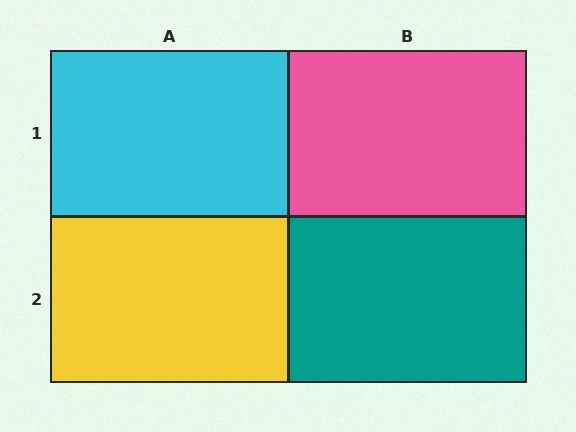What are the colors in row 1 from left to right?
Cyan, pink.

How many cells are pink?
1 cell is pink.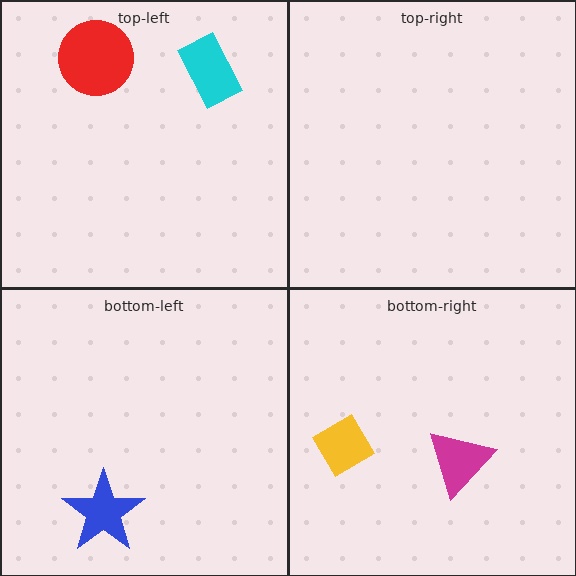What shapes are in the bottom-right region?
The magenta triangle, the yellow diamond.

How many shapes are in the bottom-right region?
2.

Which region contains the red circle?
The top-left region.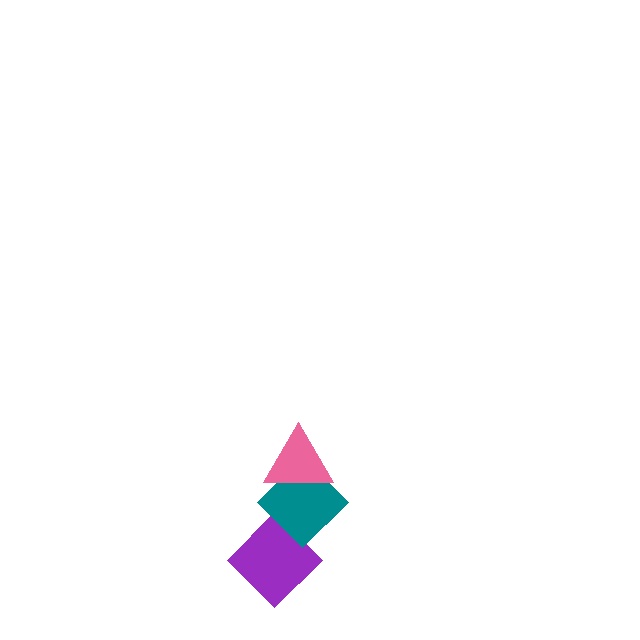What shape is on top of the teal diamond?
The pink triangle is on top of the teal diamond.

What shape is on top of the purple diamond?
The teal diamond is on top of the purple diamond.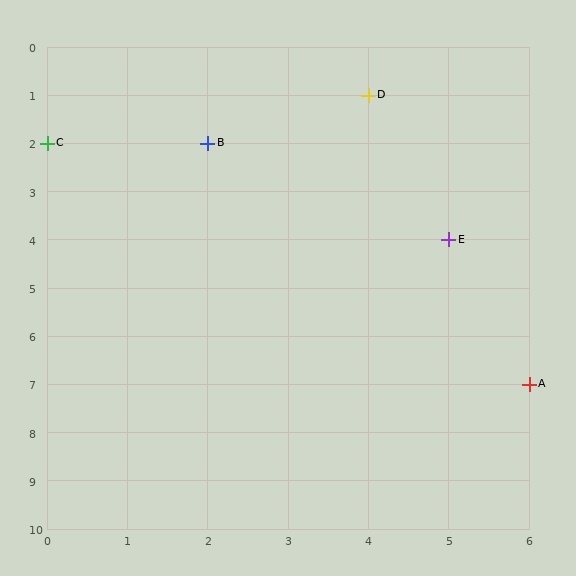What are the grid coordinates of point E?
Point E is at grid coordinates (5, 4).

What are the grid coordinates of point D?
Point D is at grid coordinates (4, 1).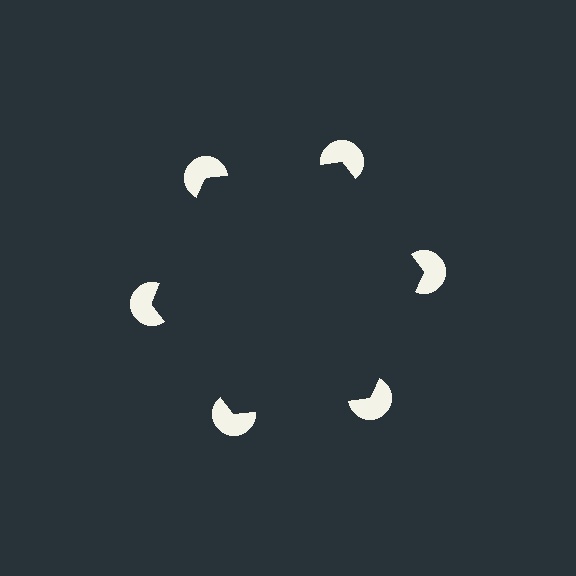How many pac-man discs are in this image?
There are 6 — one at each vertex of the illusory hexagon.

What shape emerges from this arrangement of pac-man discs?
An illusory hexagon — its edges are inferred from the aligned wedge cuts in the pac-man discs, not physically drawn.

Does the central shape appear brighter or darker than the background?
It typically appears slightly darker than the background, even though no actual brightness change is drawn.